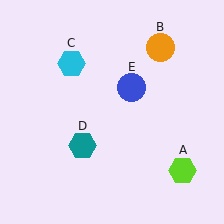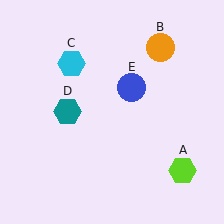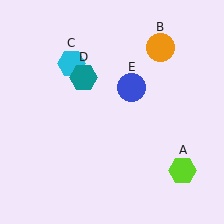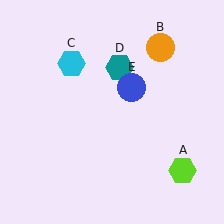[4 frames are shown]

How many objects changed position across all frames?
1 object changed position: teal hexagon (object D).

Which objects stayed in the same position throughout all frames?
Lime hexagon (object A) and orange circle (object B) and cyan hexagon (object C) and blue circle (object E) remained stationary.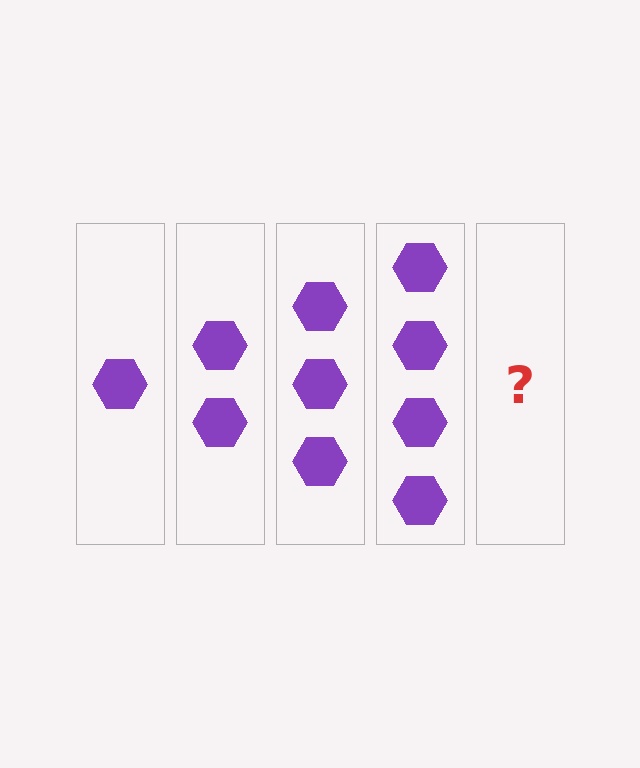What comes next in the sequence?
The next element should be 5 hexagons.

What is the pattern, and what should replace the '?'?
The pattern is that each step adds one more hexagon. The '?' should be 5 hexagons.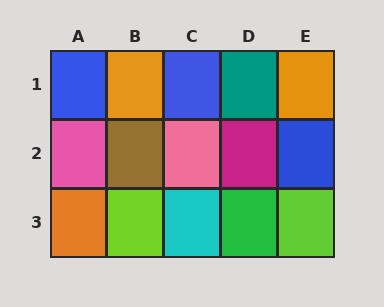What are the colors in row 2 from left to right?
Pink, brown, pink, magenta, blue.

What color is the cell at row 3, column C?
Cyan.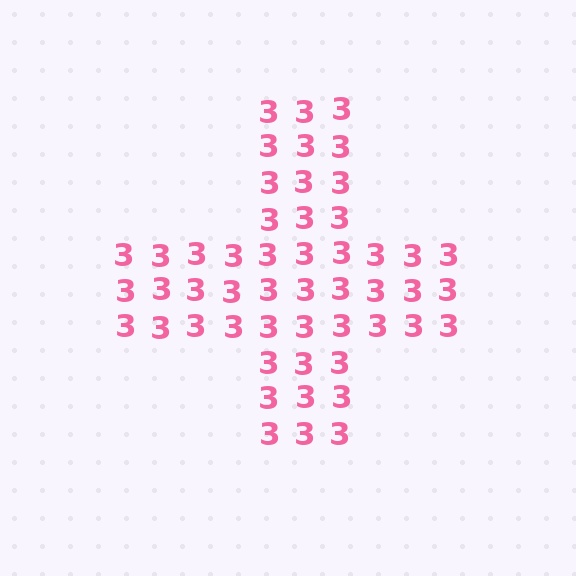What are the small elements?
The small elements are digit 3's.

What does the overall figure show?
The overall figure shows a cross.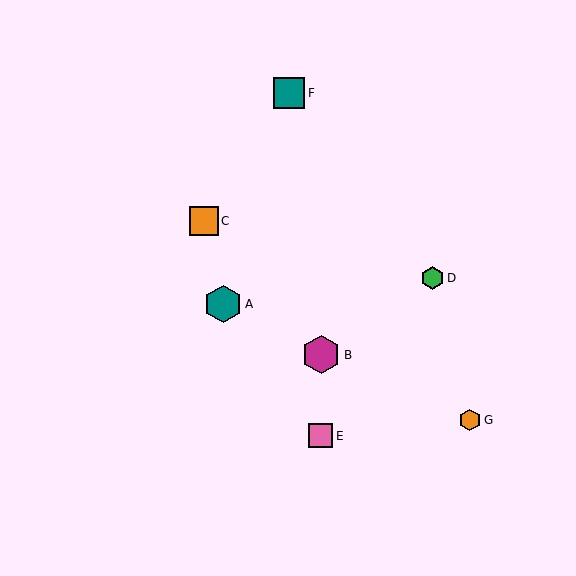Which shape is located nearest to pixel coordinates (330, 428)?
The pink square (labeled E) at (321, 436) is nearest to that location.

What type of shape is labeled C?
Shape C is an orange square.